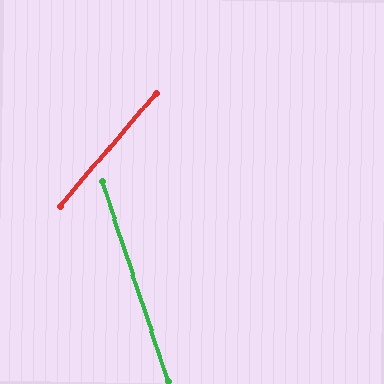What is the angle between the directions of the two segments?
Approximately 58 degrees.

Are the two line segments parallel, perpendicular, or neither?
Neither parallel nor perpendicular — they differ by about 58°.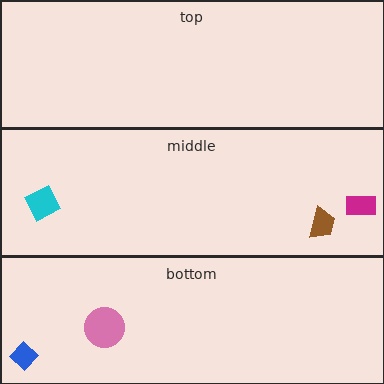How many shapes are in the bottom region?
2.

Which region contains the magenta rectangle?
The middle region.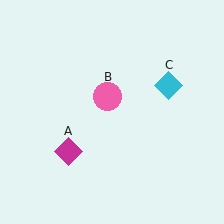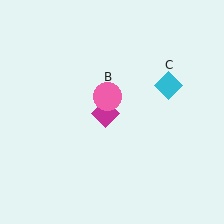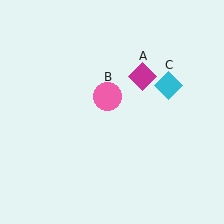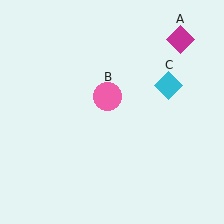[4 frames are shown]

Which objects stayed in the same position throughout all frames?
Pink circle (object B) and cyan diamond (object C) remained stationary.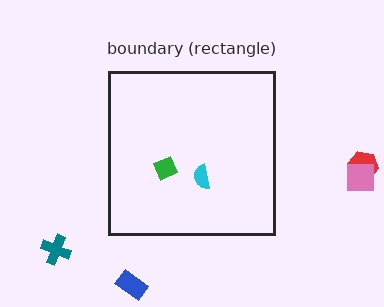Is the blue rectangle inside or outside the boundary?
Outside.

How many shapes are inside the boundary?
2 inside, 4 outside.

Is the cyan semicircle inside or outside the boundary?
Inside.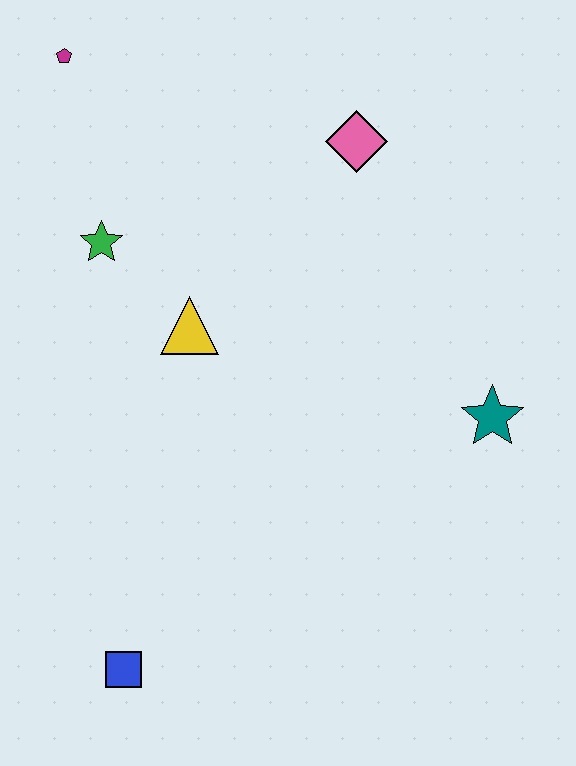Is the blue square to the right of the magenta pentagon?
Yes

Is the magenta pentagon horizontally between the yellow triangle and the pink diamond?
No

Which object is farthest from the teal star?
The magenta pentagon is farthest from the teal star.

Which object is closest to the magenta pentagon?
The green star is closest to the magenta pentagon.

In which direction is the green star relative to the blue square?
The green star is above the blue square.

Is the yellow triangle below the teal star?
No